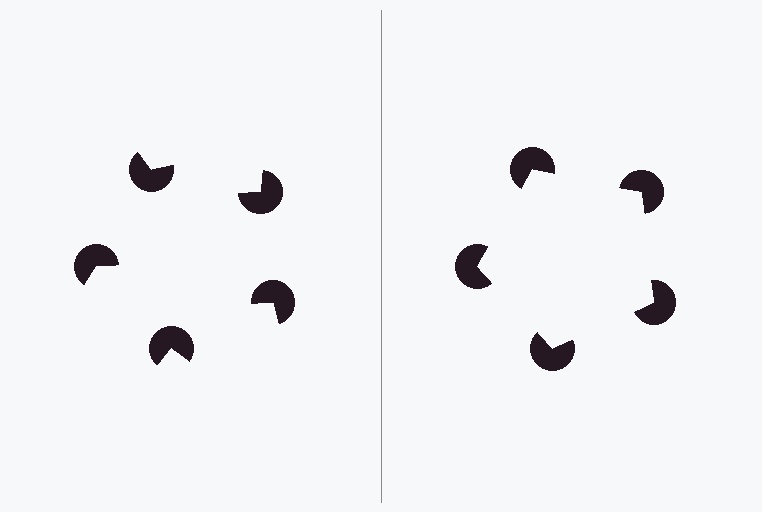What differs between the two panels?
The pac-man discs are positioned identically on both sides; only the wedge orientations differ. On the right they align to a pentagon; on the left they are misaligned.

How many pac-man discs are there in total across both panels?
10 — 5 on each side.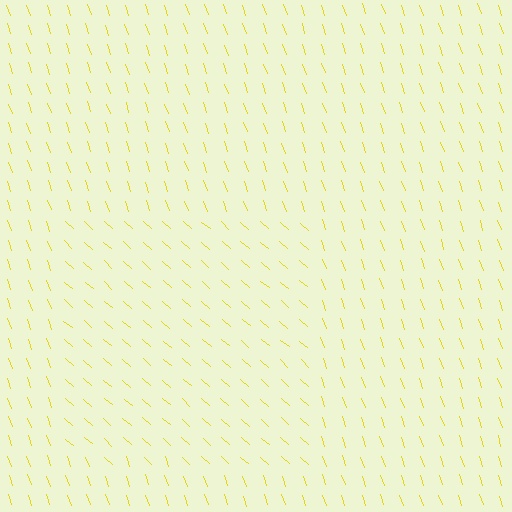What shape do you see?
I see a rectangle.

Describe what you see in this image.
The image is filled with small yellow line segments. A rectangle region in the image has lines oriented differently from the surrounding lines, creating a visible texture boundary.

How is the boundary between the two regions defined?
The boundary is defined purely by a change in line orientation (approximately 30 degrees difference). All lines are the same color and thickness.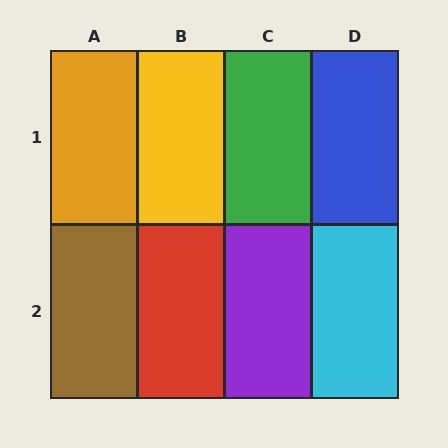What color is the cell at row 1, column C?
Green.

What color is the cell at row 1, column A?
Orange.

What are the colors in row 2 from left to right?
Brown, red, purple, cyan.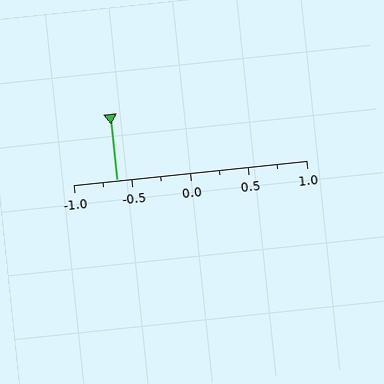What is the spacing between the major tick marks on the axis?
The major ticks are spaced 0.5 apart.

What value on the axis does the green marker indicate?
The marker indicates approximately -0.62.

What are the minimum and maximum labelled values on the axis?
The axis runs from -1.0 to 1.0.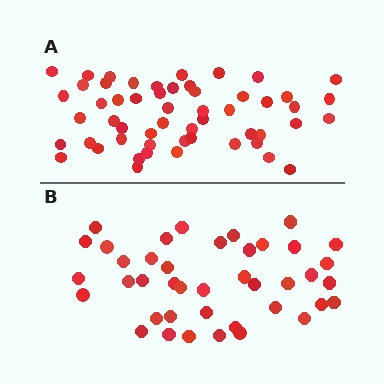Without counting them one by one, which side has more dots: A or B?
Region A (the top region) has more dots.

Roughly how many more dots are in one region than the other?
Region A has approximately 15 more dots than region B.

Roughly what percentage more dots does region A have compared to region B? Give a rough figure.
About 30% more.